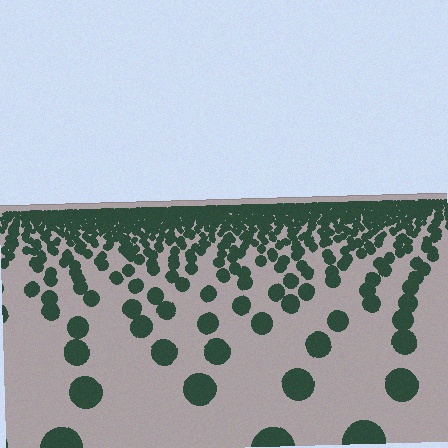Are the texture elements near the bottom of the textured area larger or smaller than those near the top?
Larger. Near the bottom, elements are closer to the viewer and appear at a bigger on-screen size.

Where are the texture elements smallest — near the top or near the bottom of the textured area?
Near the top.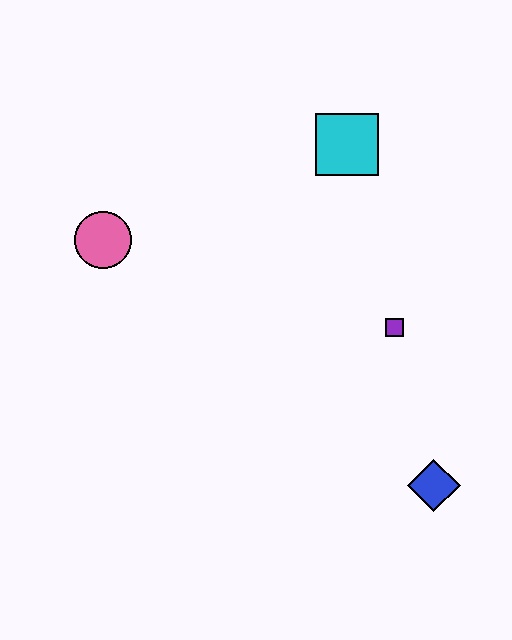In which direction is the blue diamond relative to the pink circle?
The blue diamond is to the right of the pink circle.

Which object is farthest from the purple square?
The pink circle is farthest from the purple square.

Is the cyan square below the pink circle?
No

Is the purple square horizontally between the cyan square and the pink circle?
No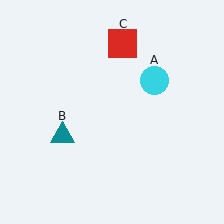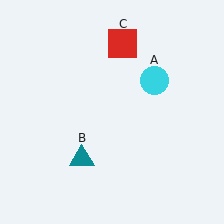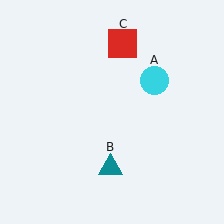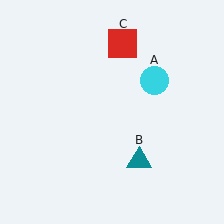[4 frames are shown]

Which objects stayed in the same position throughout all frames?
Cyan circle (object A) and red square (object C) remained stationary.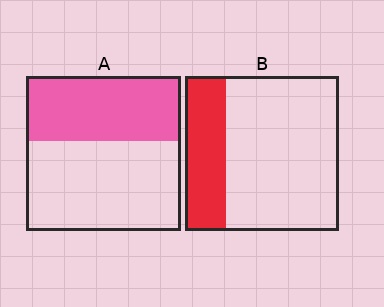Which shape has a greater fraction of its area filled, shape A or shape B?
Shape A.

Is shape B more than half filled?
No.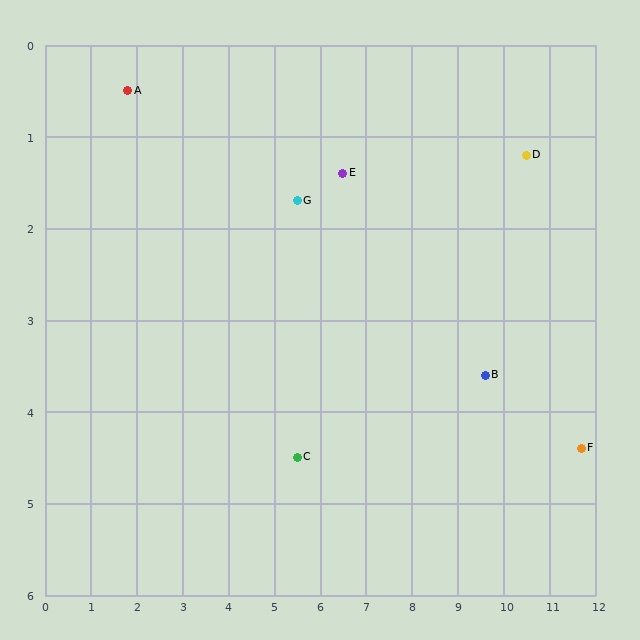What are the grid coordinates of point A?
Point A is at approximately (1.8, 0.5).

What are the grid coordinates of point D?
Point D is at approximately (10.5, 1.2).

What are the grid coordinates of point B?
Point B is at approximately (9.6, 3.6).